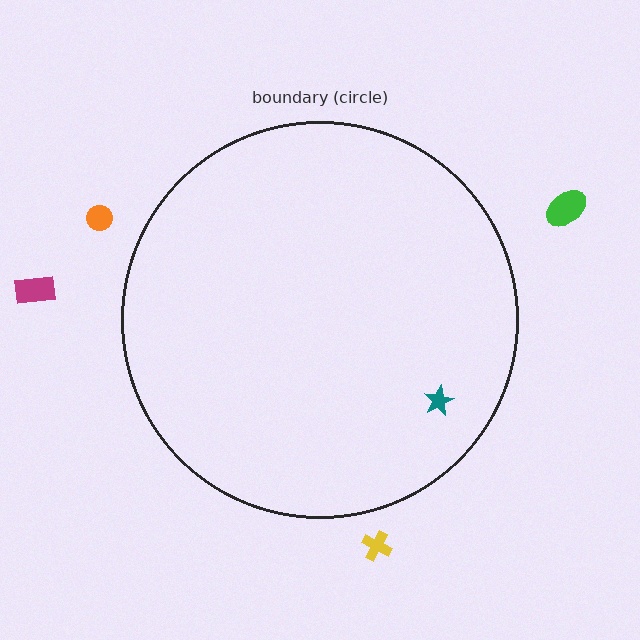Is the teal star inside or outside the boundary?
Inside.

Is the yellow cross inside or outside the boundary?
Outside.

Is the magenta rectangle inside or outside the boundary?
Outside.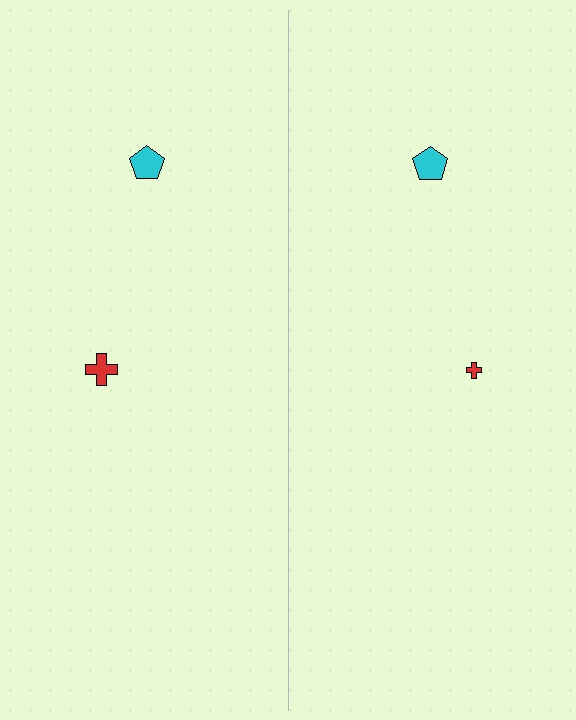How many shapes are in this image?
There are 4 shapes in this image.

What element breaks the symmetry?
The red cross on the right side has a different size than its mirror counterpart.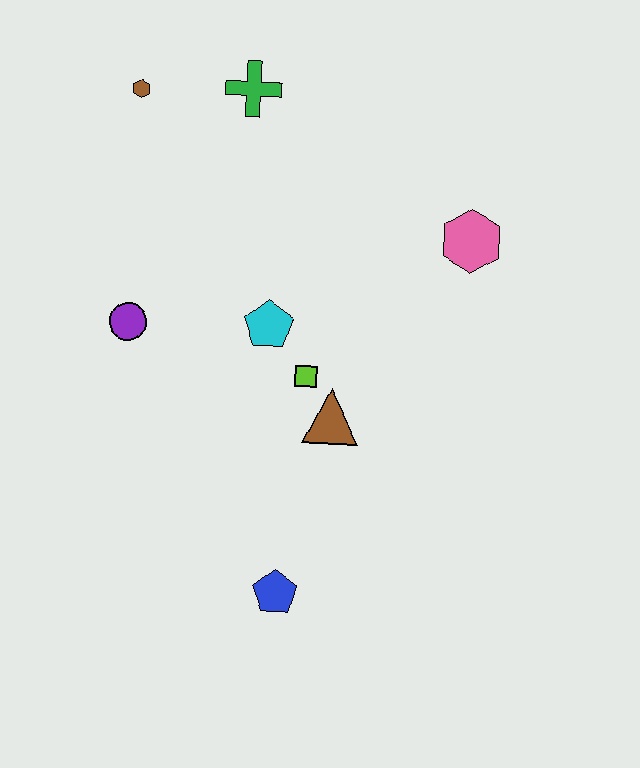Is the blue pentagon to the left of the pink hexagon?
Yes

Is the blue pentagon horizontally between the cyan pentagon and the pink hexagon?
Yes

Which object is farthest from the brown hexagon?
The blue pentagon is farthest from the brown hexagon.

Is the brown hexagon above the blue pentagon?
Yes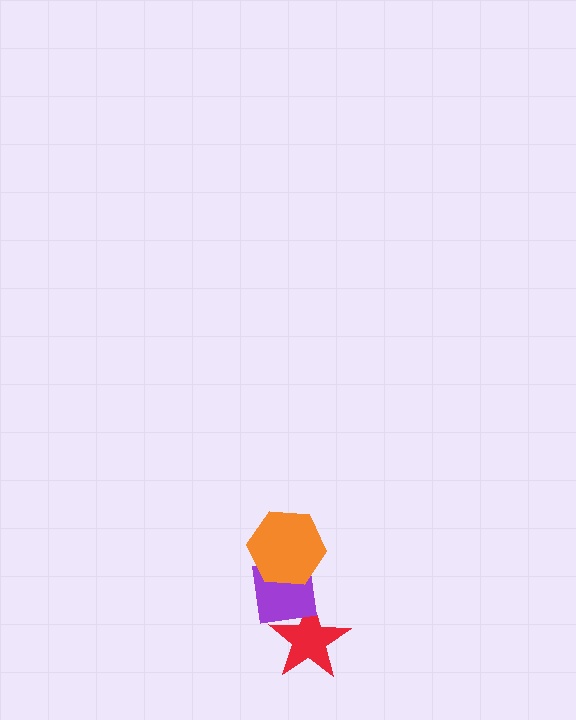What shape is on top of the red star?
The purple square is on top of the red star.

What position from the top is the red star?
The red star is 3rd from the top.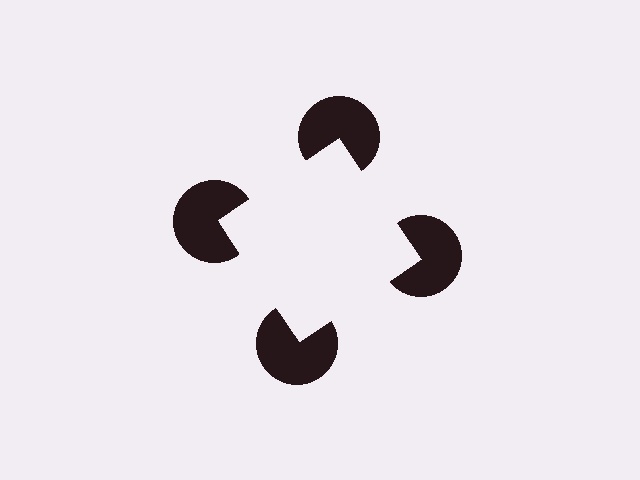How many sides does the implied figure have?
4 sides.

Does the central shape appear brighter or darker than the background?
It typically appears slightly brighter than the background, even though no actual brightness change is drawn.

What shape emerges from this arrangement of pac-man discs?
An illusory square — its edges are inferred from the aligned wedge cuts in the pac-man discs, not physically drawn.